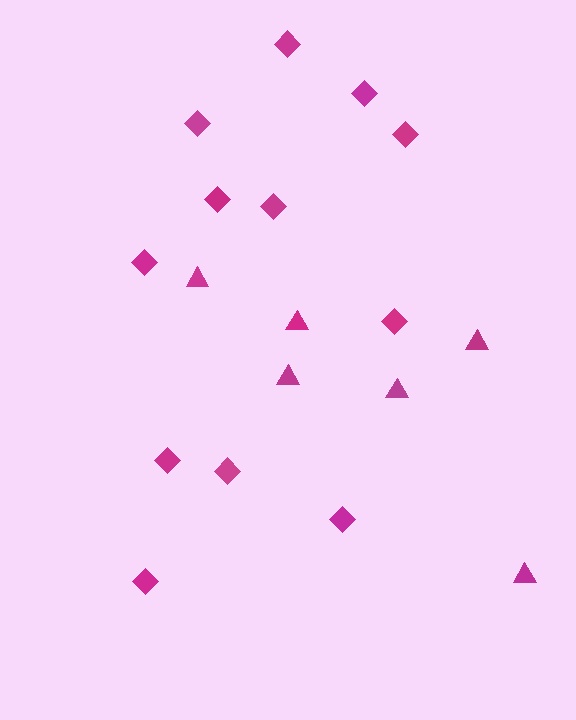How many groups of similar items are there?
There are 2 groups: one group of triangles (6) and one group of diamonds (12).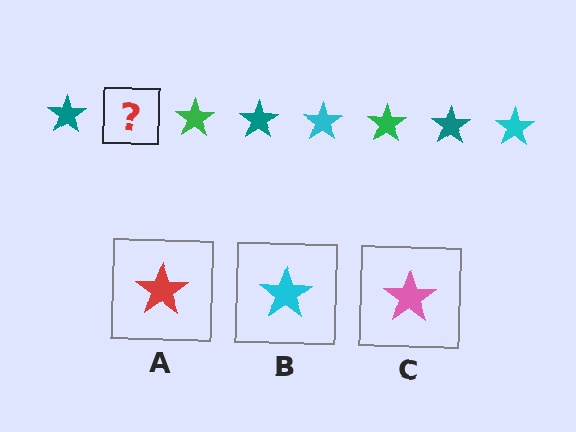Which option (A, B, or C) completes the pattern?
B.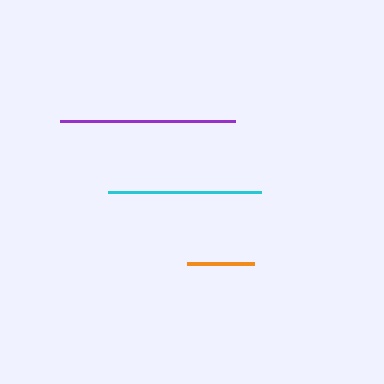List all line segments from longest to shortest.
From longest to shortest: purple, cyan, orange.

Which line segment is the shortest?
The orange line is the shortest at approximately 67 pixels.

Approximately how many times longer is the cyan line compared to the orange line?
The cyan line is approximately 2.3 times the length of the orange line.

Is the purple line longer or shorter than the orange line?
The purple line is longer than the orange line.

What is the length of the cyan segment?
The cyan segment is approximately 153 pixels long.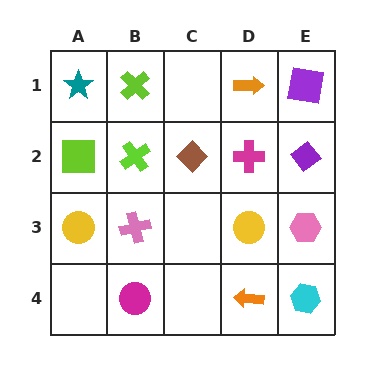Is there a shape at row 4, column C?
No, that cell is empty.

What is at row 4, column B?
A magenta circle.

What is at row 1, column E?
A purple square.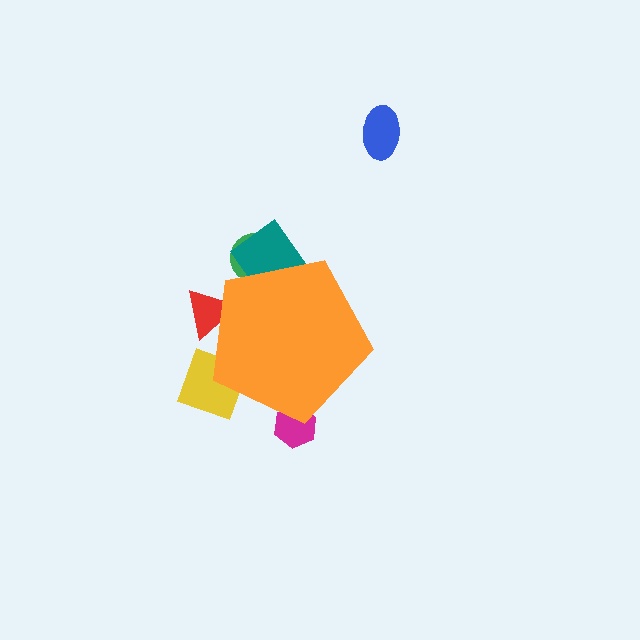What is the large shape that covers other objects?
An orange pentagon.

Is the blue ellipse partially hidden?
No, the blue ellipse is fully visible.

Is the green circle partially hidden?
Yes, the green circle is partially hidden behind the orange pentagon.